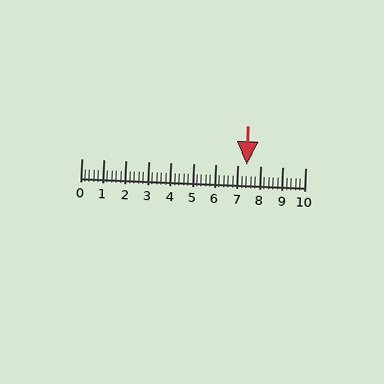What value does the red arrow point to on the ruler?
The red arrow points to approximately 7.4.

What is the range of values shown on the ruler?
The ruler shows values from 0 to 10.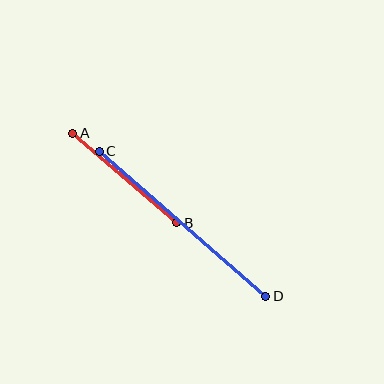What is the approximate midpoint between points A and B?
The midpoint is at approximately (125, 178) pixels.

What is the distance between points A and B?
The distance is approximately 137 pixels.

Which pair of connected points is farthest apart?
Points C and D are farthest apart.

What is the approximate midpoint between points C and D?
The midpoint is at approximately (183, 224) pixels.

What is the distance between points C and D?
The distance is approximately 221 pixels.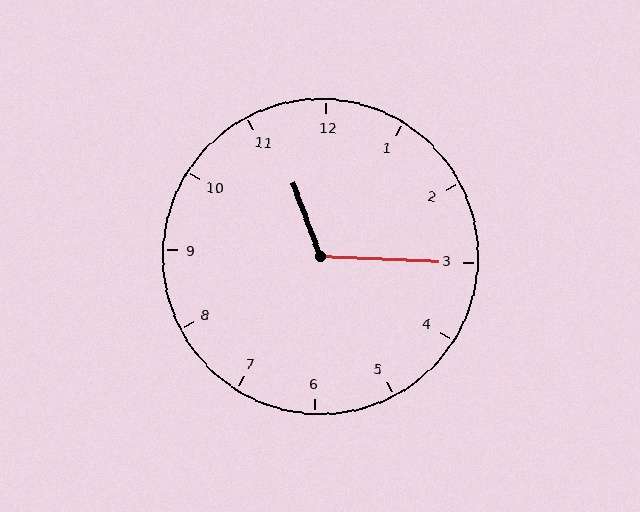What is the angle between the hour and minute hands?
Approximately 112 degrees.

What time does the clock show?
11:15.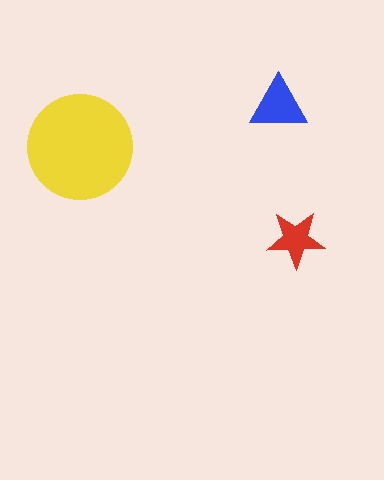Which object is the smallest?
The red star.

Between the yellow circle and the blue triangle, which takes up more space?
The yellow circle.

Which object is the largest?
The yellow circle.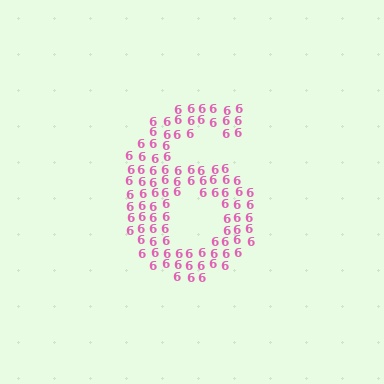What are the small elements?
The small elements are digit 6's.